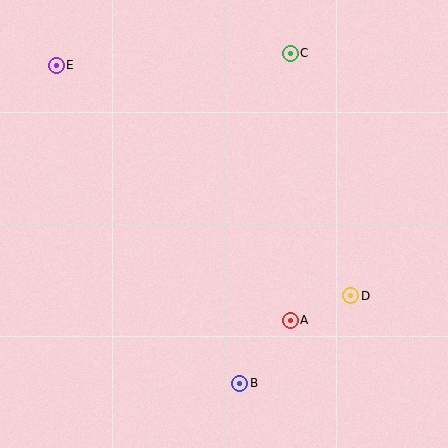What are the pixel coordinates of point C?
Point C is at (290, 53).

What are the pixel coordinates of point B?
Point B is at (240, 383).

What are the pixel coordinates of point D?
Point D is at (351, 296).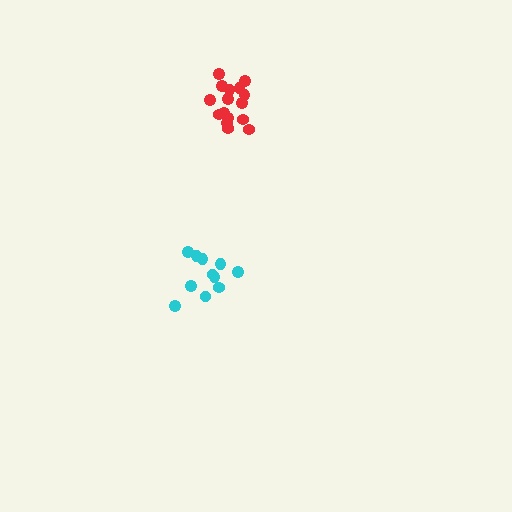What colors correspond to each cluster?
The clusters are colored: red, cyan.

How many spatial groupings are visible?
There are 2 spatial groupings.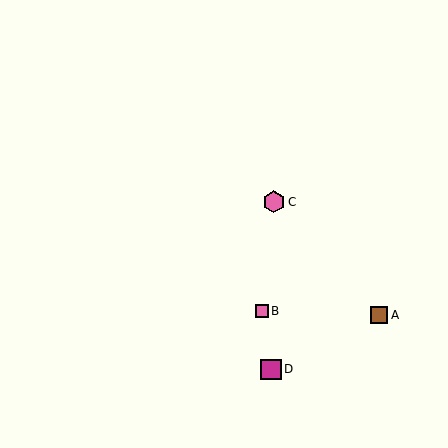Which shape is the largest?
The pink hexagon (labeled C) is the largest.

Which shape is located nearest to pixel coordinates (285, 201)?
The pink hexagon (labeled C) at (274, 202) is nearest to that location.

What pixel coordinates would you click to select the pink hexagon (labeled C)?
Click at (274, 202) to select the pink hexagon C.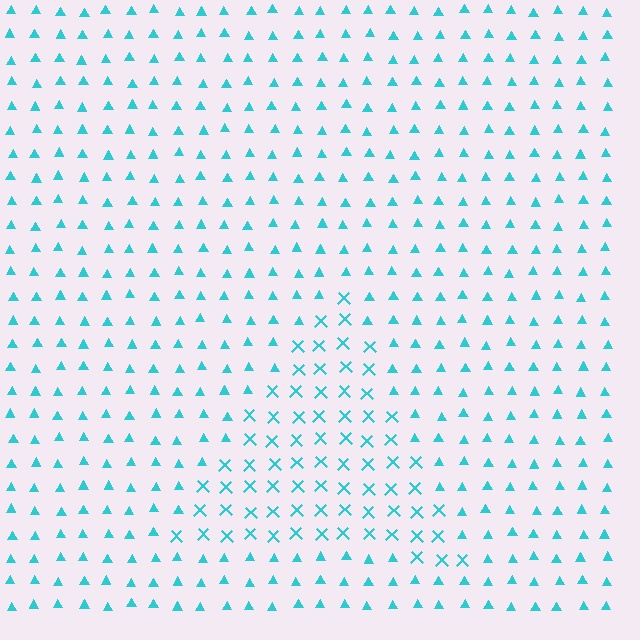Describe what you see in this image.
The image is filled with small cyan elements arranged in a uniform grid. A triangle-shaped region contains X marks, while the surrounding area contains triangles. The boundary is defined purely by the change in element shape.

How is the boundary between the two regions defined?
The boundary is defined by a change in element shape: X marks inside vs. triangles outside. All elements share the same color and spacing.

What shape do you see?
I see a triangle.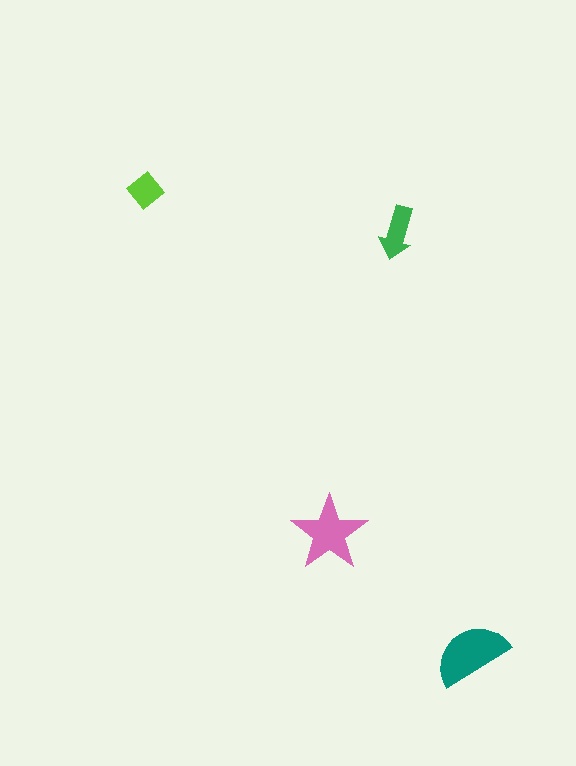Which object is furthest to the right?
The teal semicircle is rightmost.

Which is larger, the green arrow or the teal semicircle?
The teal semicircle.